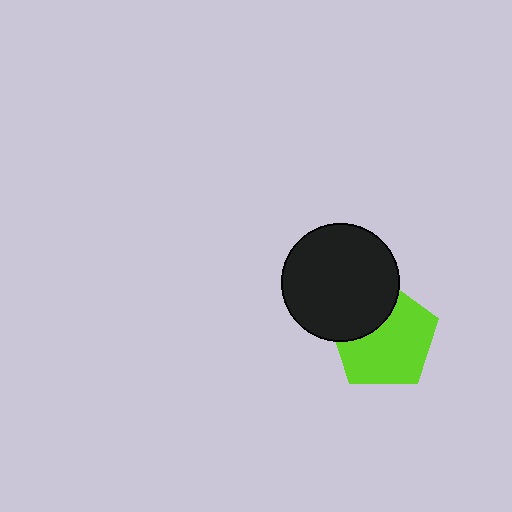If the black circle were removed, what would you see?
You would see the complete lime pentagon.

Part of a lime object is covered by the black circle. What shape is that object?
It is a pentagon.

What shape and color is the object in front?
The object in front is a black circle.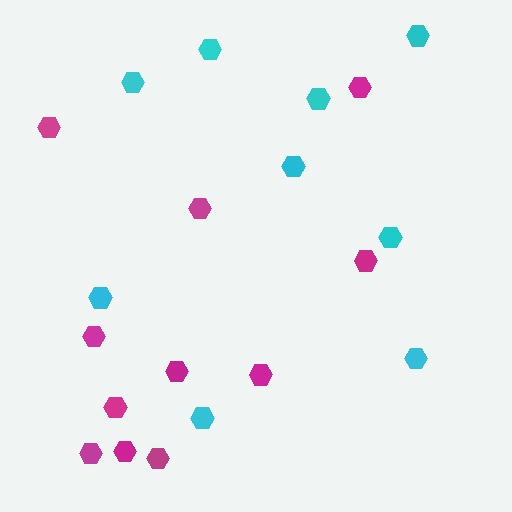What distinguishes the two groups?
There are 2 groups: one group of cyan hexagons (9) and one group of magenta hexagons (11).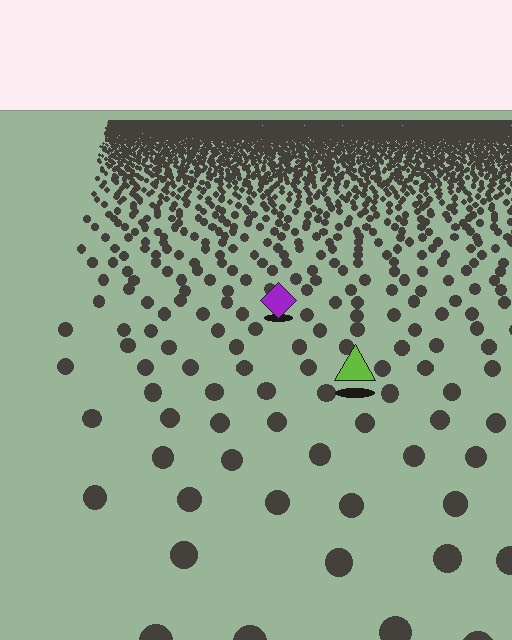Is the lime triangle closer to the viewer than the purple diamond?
Yes. The lime triangle is closer — you can tell from the texture gradient: the ground texture is coarser near it.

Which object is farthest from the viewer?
The purple diamond is farthest from the viewer. It appears smaller and the ground texture around it is denser.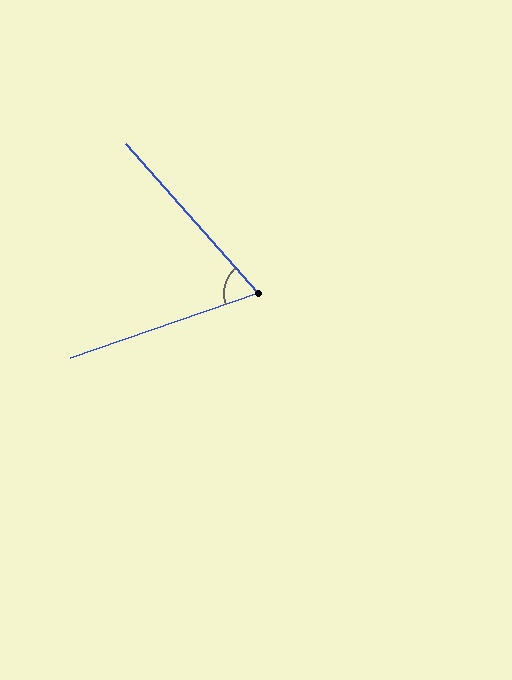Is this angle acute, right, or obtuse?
It is acute.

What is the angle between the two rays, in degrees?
Approximately 68 degrees.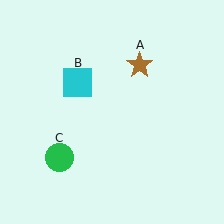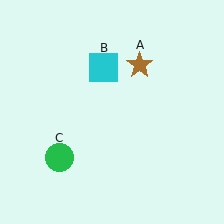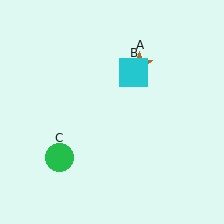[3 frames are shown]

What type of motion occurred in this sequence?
The cyan square (object B) rotated clockwise around the center of the scene.